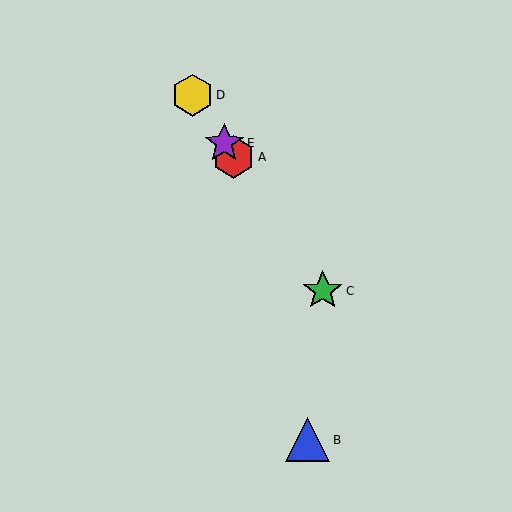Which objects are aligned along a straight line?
Objects A, C, D, E are aligned along a straight line.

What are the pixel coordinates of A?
Object A is at (234, 157).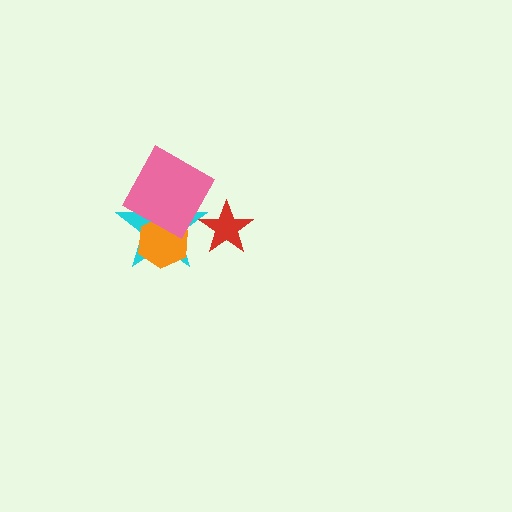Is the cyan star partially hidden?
Yes, it is partially covered by another shape.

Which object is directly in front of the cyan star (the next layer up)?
The orange hexagon is directly in front of the cyan star.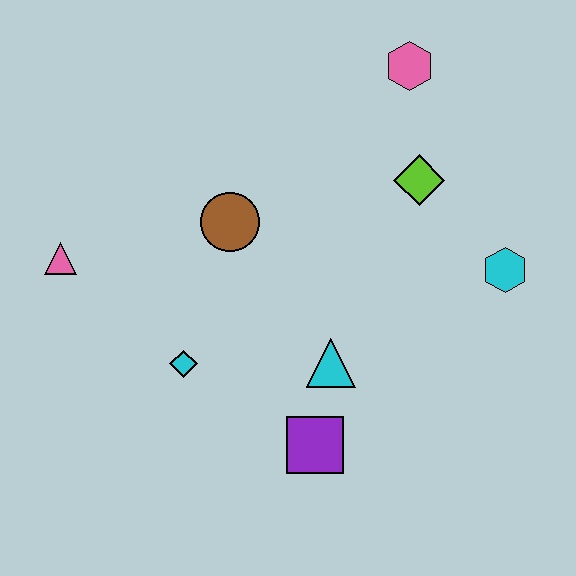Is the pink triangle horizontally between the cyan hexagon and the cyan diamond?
No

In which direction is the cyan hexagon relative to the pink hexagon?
The cyan hexagon is below the pink hexagon.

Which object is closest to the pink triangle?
The cyan diamond is closest to the pink triangle.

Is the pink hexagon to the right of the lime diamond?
No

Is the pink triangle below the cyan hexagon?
No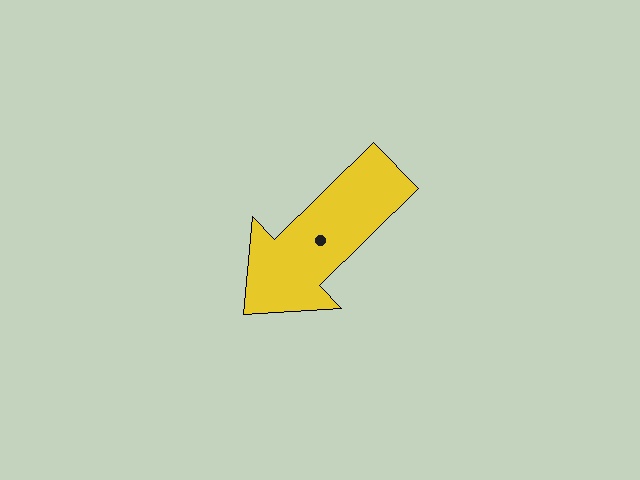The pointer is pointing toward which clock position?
Roughly 8 o'clock.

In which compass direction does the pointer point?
Southwest.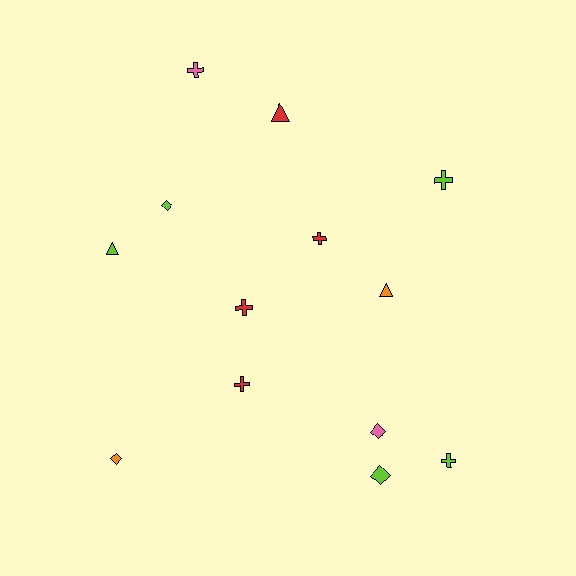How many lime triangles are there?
There is 1 lime triangle.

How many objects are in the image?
There are 13 objects.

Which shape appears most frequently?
Cross, with 6 objects.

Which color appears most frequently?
Lime, with 5 objects.